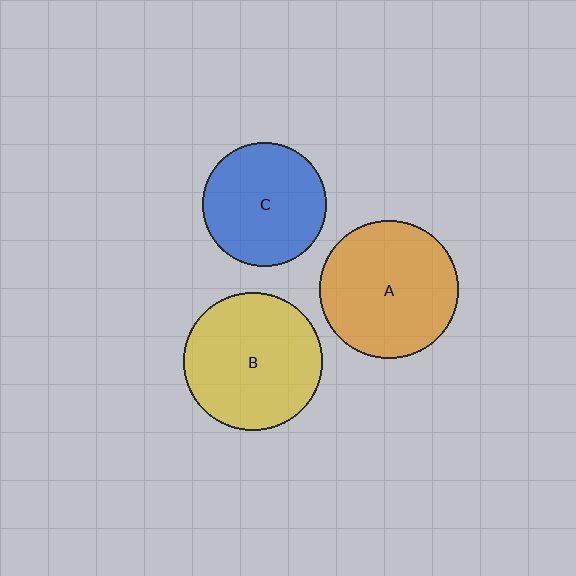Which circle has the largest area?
Circle B (yellow).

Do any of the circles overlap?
No, none of the circles overlap.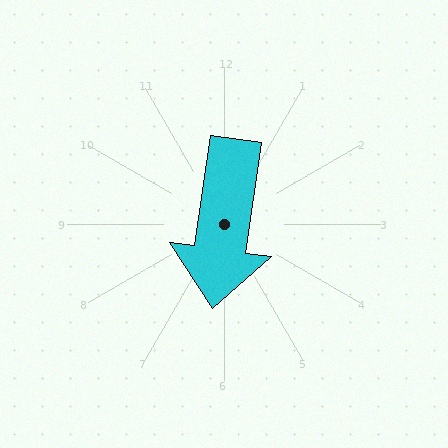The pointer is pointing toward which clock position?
Roughly 6 o'clock.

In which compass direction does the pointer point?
South.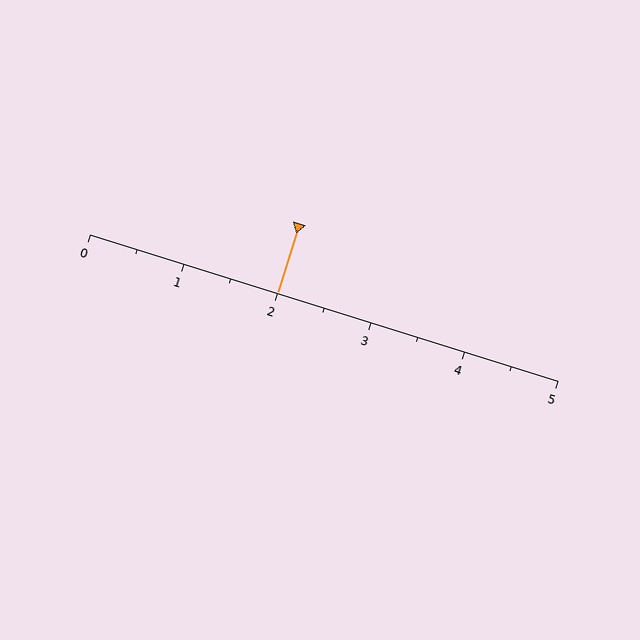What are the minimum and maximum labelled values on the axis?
The axis runs from 0 to 5.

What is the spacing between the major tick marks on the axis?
The major ticks are spaced 1 apart.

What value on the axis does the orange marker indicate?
The marker indicates approximately 2.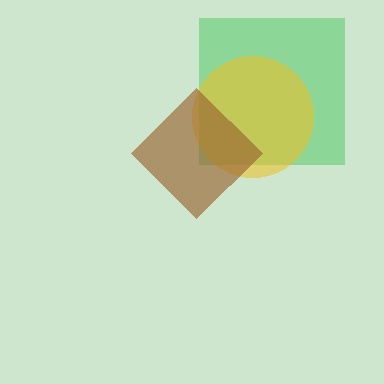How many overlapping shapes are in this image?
There are 3 overlapping shapes in the image.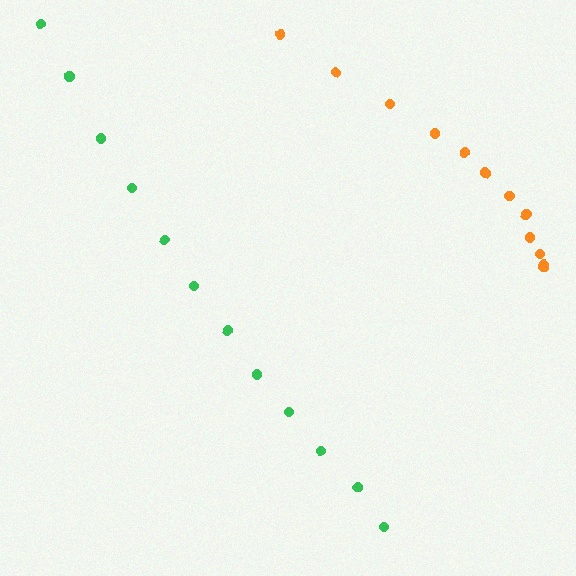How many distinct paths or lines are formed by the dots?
There are 2 distinct paths.